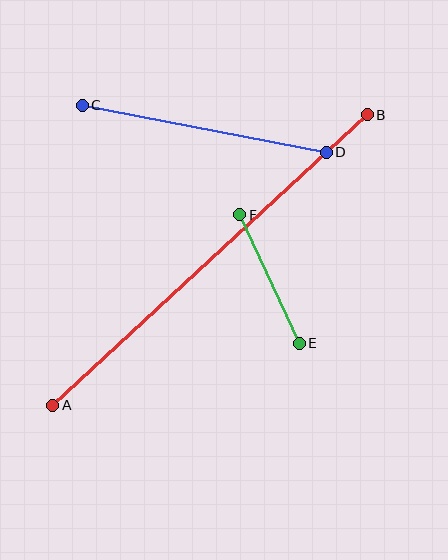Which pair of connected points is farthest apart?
Points A and B are farthest apart.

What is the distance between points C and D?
The distance is approximately 249 pixels.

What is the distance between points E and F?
The distance is approximately 141 pixels.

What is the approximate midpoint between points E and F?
The midpoint is at approximately (269, 279) pixels.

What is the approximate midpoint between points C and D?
The midpoint is at approximately (204, 129) pixels.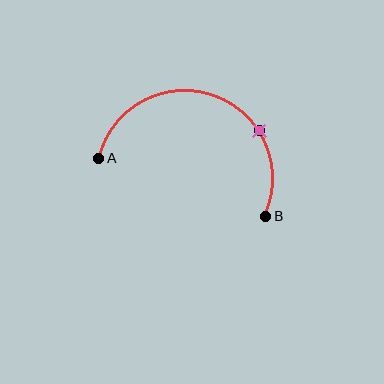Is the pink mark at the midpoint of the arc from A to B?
No. The pink mark lies on the arc but is closer to endpoint B. The arc midpoint would be at the point on the curve equidistant along the arc from both A and B.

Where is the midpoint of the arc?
The arc midpoint is the point on the curve farthest from the straight line joining A and B. It sits above that line.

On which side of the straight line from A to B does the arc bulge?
The arc bulges above the straight line connecting A and B.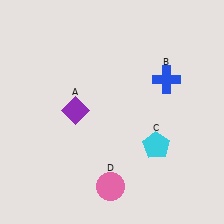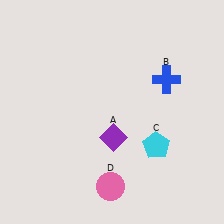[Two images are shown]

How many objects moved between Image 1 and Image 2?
1 object moved between the two images.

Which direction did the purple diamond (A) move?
The purple diamond (A) moved right.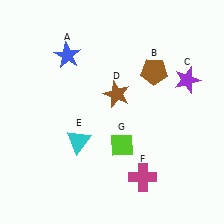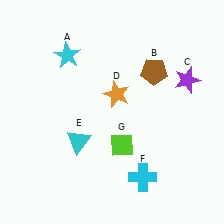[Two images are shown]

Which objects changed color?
A changed from blue to cyan. D changed from brown to orange. F changed from magenta to cyan.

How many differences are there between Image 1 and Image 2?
There are 3 differences between the two images.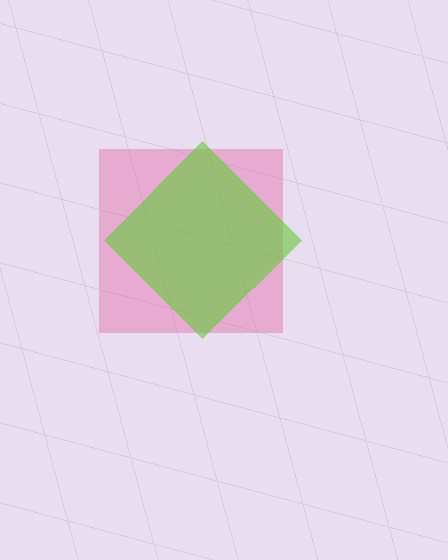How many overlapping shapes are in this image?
There are 2 overlapping shapes in the image.